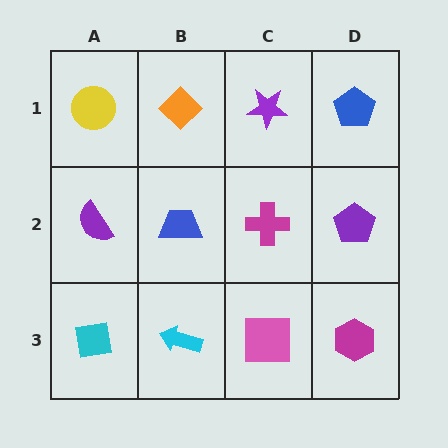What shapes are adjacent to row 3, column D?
A purple pentagon (row 2, column D), a pink square (row 3, column C).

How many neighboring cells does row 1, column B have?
3.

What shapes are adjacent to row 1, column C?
A magenta cross (row 2, column C), an orange diamond (row 1, column B), a blue pentagon (row 1, column D).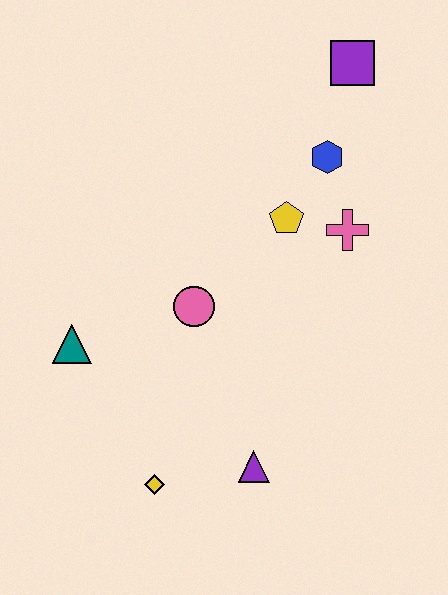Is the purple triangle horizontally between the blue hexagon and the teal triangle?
Yes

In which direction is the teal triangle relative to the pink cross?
The teal triangle is to the left of the pink cross.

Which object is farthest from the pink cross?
The yellow diamond is farthest from the pink cross.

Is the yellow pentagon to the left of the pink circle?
No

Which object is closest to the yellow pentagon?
The pink cross is closest to the yellow pentagon.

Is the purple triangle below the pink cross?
Yes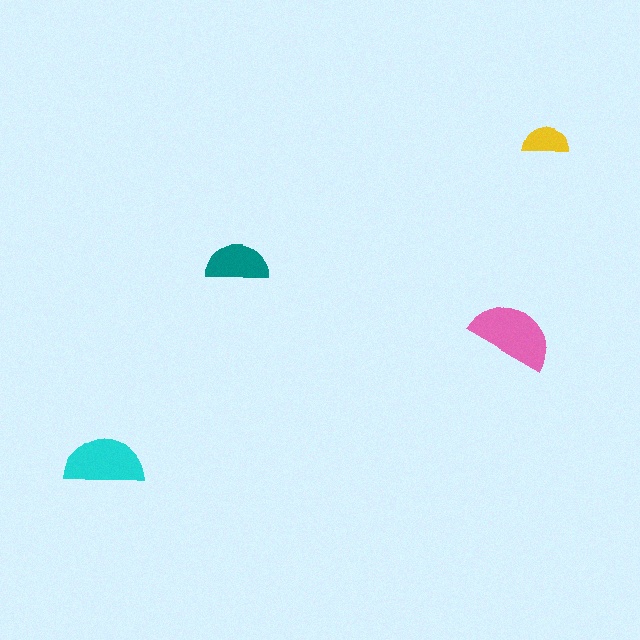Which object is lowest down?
The cyan semicircle is bottommost.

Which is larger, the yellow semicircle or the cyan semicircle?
The cyan one.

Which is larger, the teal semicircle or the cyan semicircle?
The cyan one.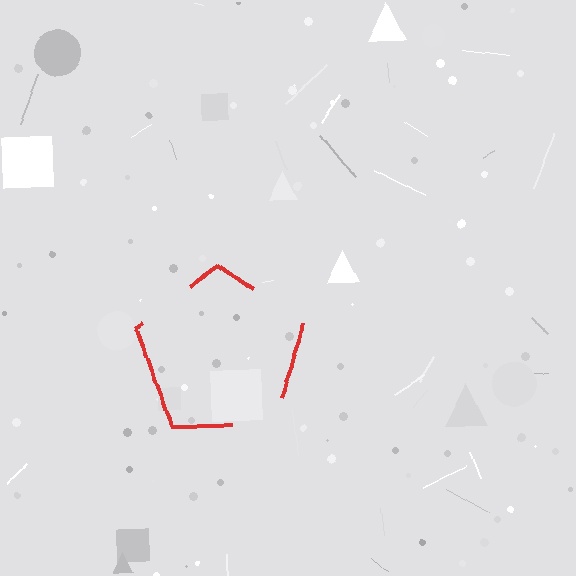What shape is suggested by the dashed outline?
The dashed outline suggests a pentagon.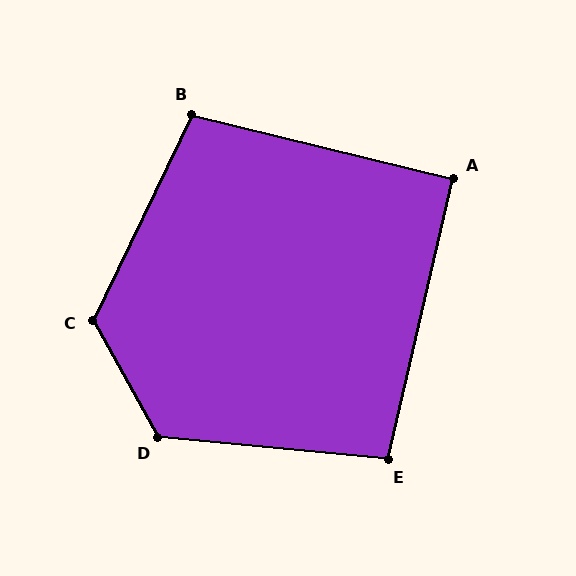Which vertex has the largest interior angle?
C, at approximately 125 degrees.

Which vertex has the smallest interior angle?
A, at approximately 91 degrees.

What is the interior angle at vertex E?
Approximately 98 degrees (obtuse).